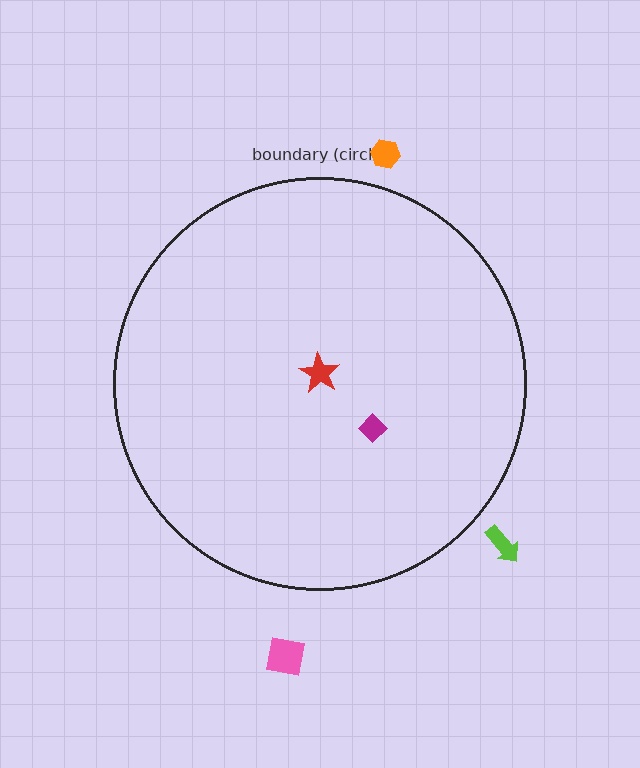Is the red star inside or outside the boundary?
Inside.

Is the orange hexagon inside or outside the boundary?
Outside.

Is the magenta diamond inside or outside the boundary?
Inside.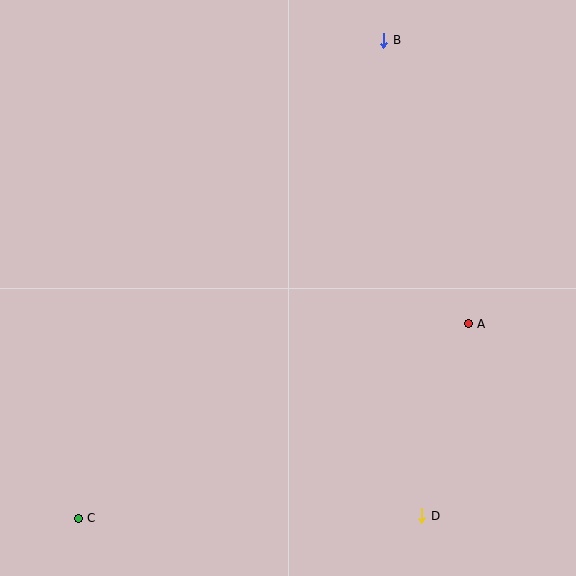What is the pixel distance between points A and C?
The distance between A and C is 436 pixels.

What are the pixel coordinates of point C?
Point C is at (78, 518).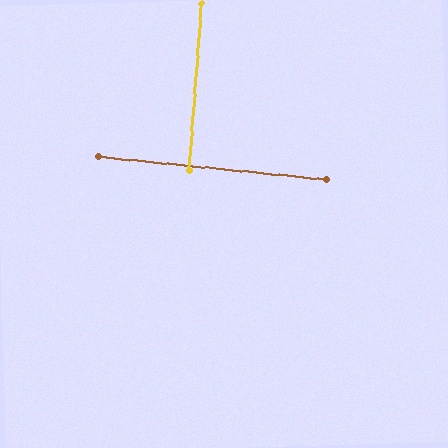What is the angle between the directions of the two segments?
Approximately 88 degrees.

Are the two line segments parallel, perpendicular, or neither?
Perpendicular — they meet at approximately 88°.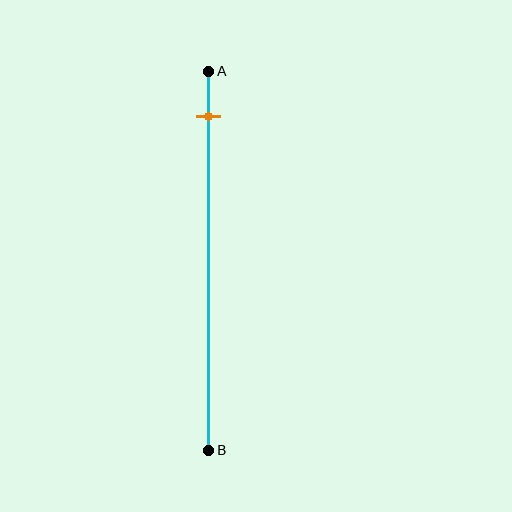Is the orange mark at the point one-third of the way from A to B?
No, the mark is at about 10% from A, not at the 33% one-third point.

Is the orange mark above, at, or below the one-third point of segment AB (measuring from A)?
The orange mark is above the one-third point of segment AB.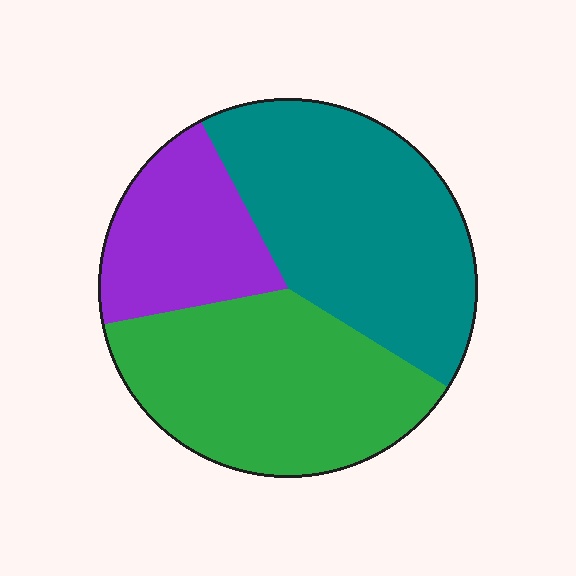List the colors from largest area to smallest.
From largest to smallest: teal, green, purple.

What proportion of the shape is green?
Green covers roughly 40% of the shape.